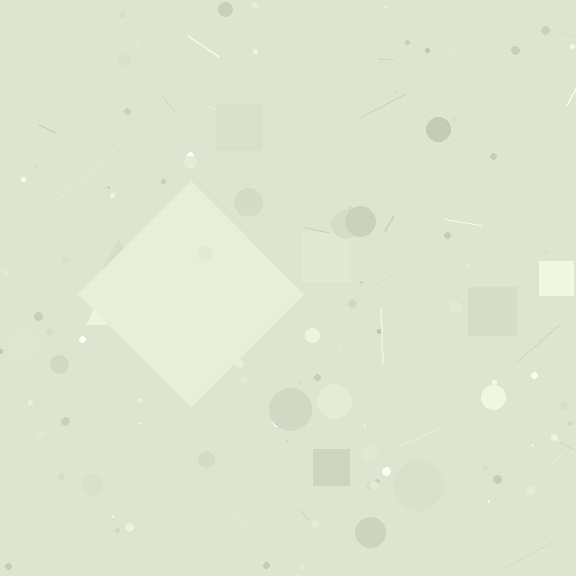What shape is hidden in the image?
A diamond is hidden in the image.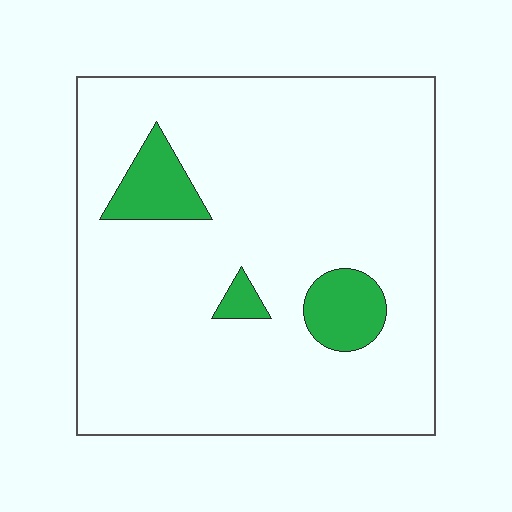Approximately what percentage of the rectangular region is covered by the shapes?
Approximately 10%.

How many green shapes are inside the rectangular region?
3.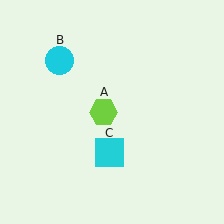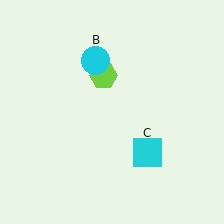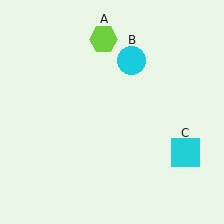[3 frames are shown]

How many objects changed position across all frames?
3 objects changed position: lime hexagon (object A), cyan circle (object B), cyan square (object C).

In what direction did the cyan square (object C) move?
The cyan square (object C) moved right.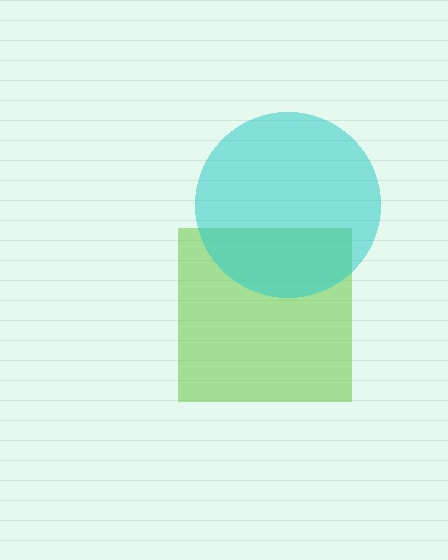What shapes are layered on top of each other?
The layered shapes are: a lime square, a cyan circle.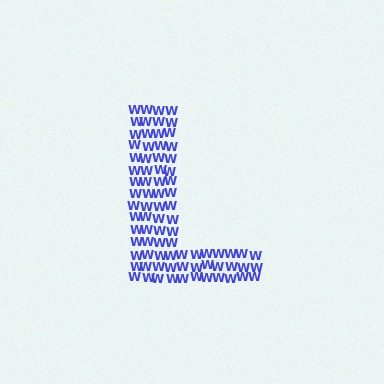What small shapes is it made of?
It is made of small letter W's.